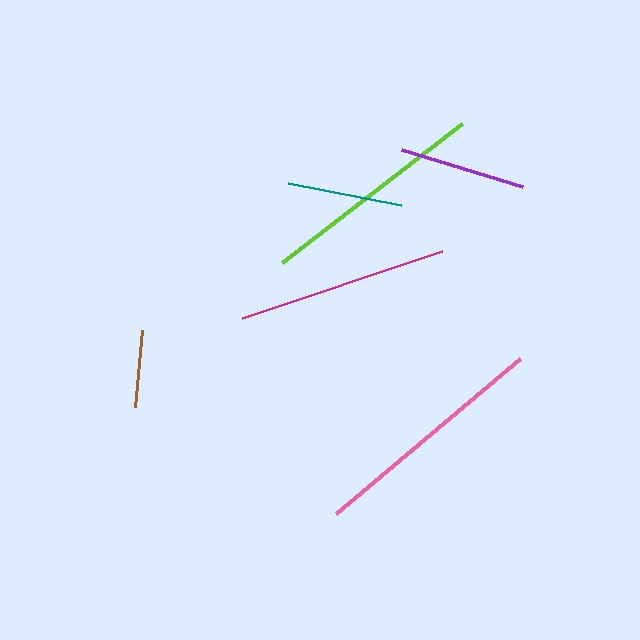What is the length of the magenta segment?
The magenta segment is approximately 211 pixels long.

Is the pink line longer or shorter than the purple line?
The pink line is longer than the purple line.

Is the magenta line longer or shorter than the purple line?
The magenta line is longer than the purple line.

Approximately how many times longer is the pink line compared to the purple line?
The pink line is approximately 1.9 times the length of the purple line.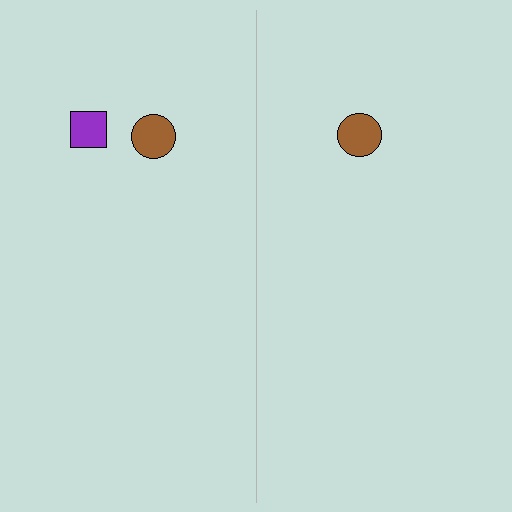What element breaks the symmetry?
A purple square is missing from the right side.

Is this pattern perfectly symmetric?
No, the pattern is not perfectly symmetric. A purple square is missing from the right side.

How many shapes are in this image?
There are 3 shapes in this image.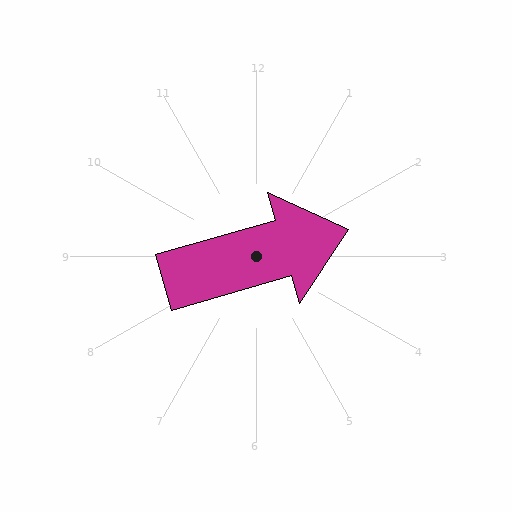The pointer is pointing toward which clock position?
Roughly 2 o'clock.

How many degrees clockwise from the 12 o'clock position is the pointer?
Approximately 74 degrees.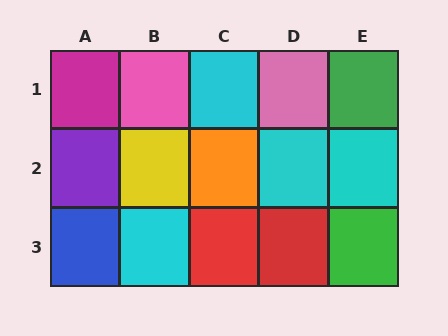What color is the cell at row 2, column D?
Cyan.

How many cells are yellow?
1 cell is yellow.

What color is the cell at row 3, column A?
Blue.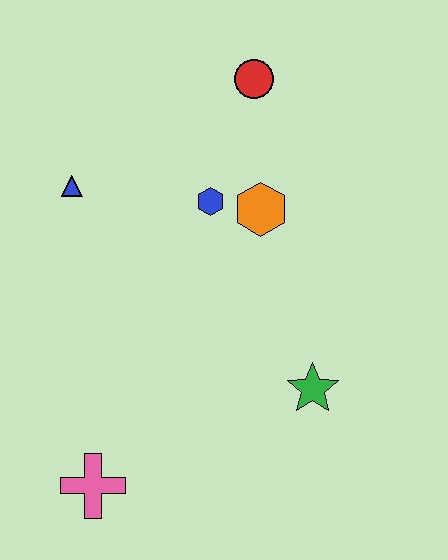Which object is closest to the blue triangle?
The blue hexagon is closest to the blue triangle.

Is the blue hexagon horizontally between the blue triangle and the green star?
Yes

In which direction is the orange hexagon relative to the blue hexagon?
The orange hexagon is to the right of the blue hexagon.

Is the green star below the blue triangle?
Yes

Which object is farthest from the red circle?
The pink cross is farthest from the red circle.